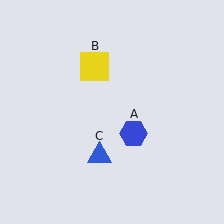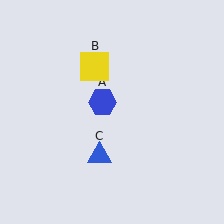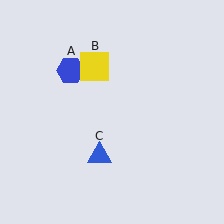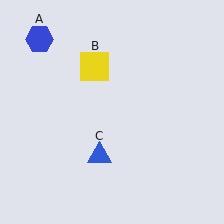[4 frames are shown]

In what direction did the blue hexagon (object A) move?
The blue hexagon (object A) moved up and to the left.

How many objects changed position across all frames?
1 object changed position: blue hexagon (object A).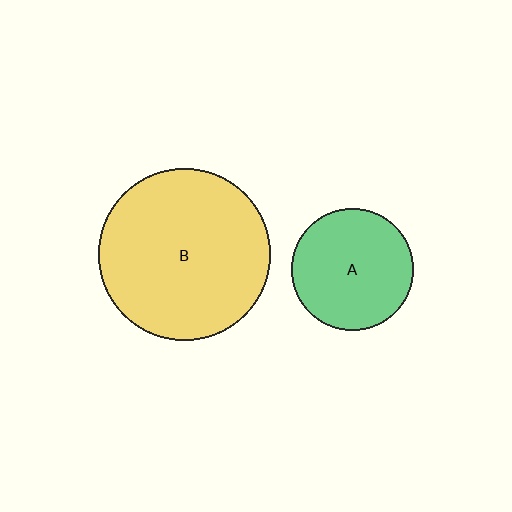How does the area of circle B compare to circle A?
Approximately 2.0 times.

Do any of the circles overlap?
No, none of the circles overlap.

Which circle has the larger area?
Circle B (yellow).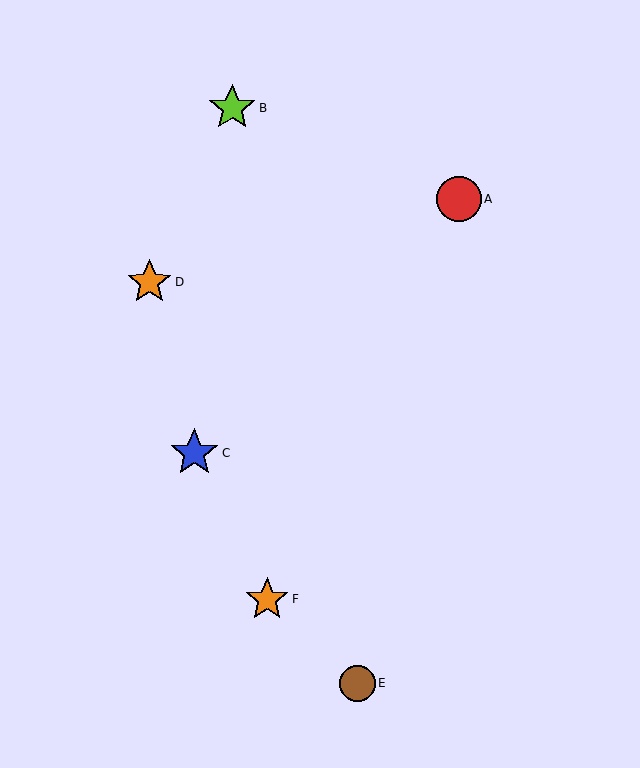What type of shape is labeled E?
Shape E is a brown circle.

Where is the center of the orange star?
The center of the orange star is at (149, 282).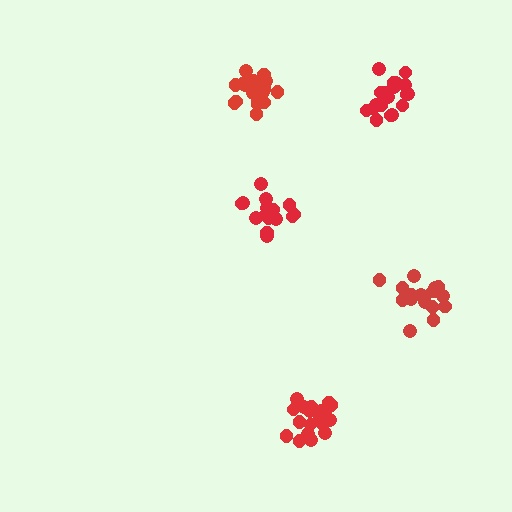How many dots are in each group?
Group 1: 16 dots, Group 2: 21 dots, Group 3: 21 dots, Group 4: 21 dots, Group 5: 17 dots (96 total).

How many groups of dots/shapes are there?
There are 5 groups.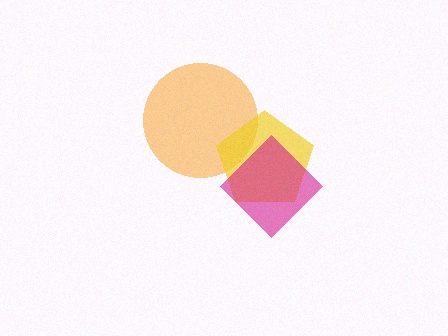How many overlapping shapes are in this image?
There are 3 overlapping shapes in the image.